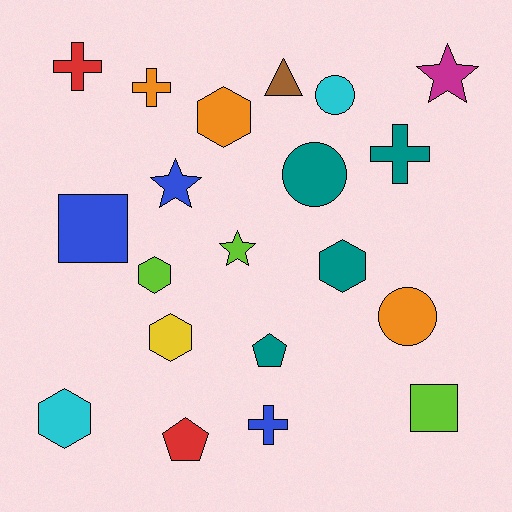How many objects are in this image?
There are 20 objects.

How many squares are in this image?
There are 2 squares.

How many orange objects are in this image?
There are 3 orange objects.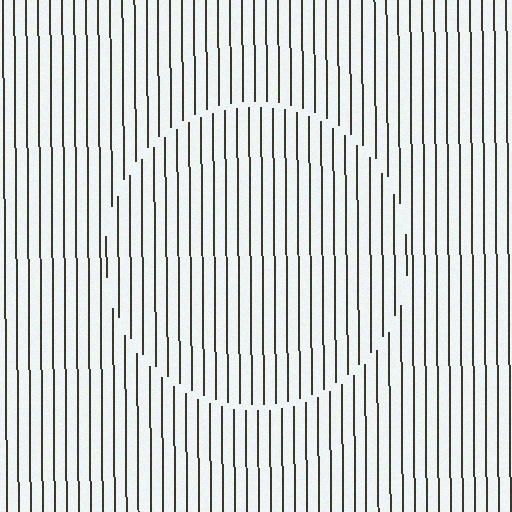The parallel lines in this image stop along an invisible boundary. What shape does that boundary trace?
An illusory circle. The interior of the shape contains the same grating, shifted by half a period — the contour is defined by the phase discontinuity where line-ends from the inner and outer gratings abut.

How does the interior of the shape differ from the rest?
The interior of the shape contains the same grating, shifted by half a period — the contour is defined by the phase discontinuity where line-ends from the inner and outer gratings abut.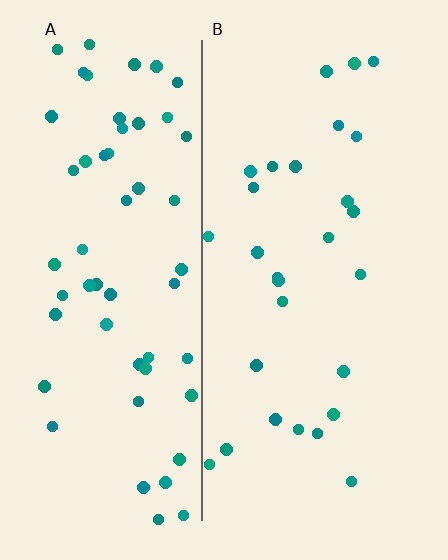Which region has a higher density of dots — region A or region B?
A (the left).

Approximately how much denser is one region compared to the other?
Approximately 2.0× — region A over region B.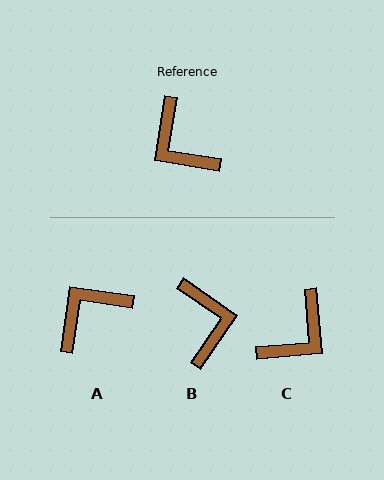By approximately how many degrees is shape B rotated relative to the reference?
Approximately 155 degrees counter-clockwise.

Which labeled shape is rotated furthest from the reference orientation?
B, about 155 degrees away.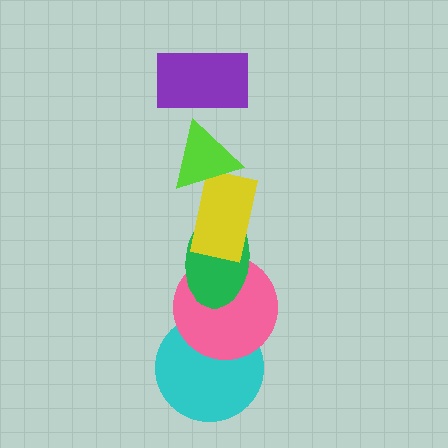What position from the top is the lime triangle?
The lime triangle is 2nd from the top.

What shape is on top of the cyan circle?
The pink circle is on top of the cyan circle.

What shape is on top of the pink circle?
The green ellipse is on top of the pink circle.